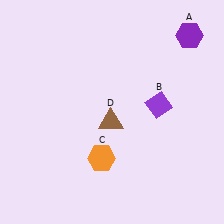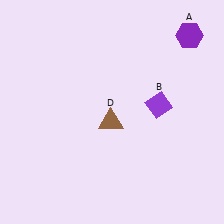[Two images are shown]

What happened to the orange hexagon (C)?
The orange hexagon (C) was removed in Image 2. It was in the bottom-left area of Image 1.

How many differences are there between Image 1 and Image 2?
There is 1 difference between the two images.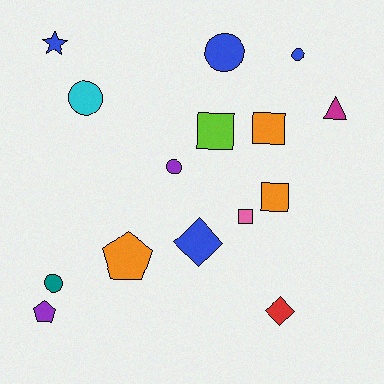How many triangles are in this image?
There is 1 triangle.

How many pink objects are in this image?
There is 1 pink object.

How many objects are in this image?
There are 15 objects.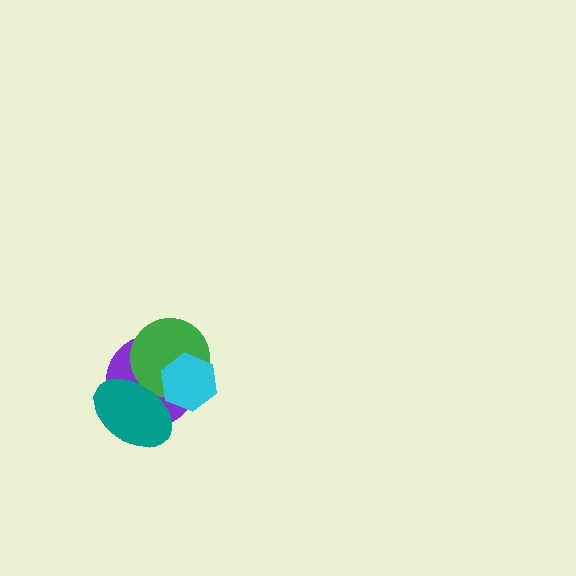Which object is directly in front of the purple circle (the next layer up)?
The green circle is directly in front of the purple circle.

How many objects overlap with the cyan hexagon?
3 objects overlap with the cyan hexagon.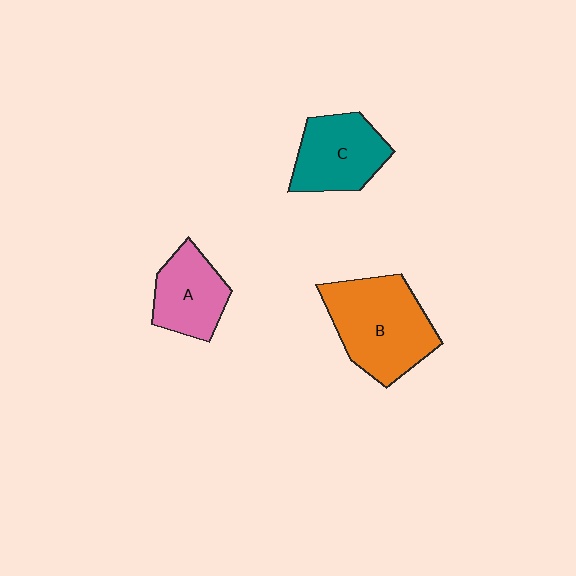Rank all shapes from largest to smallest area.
From largest to smallest: B (orange), C (teal), A (pink).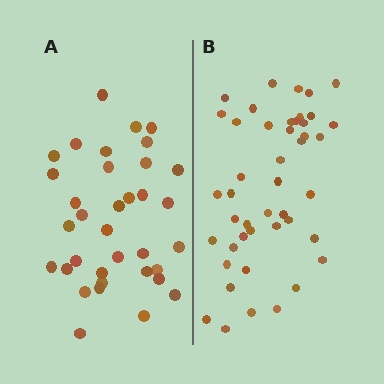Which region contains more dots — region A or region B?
Region B (the right region) has more dots.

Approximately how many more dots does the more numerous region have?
Region B has roughly 10 or so more dots than region A.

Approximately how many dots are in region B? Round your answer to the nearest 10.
About 40 dots. (The exact count is 45, which rounds to 40.)